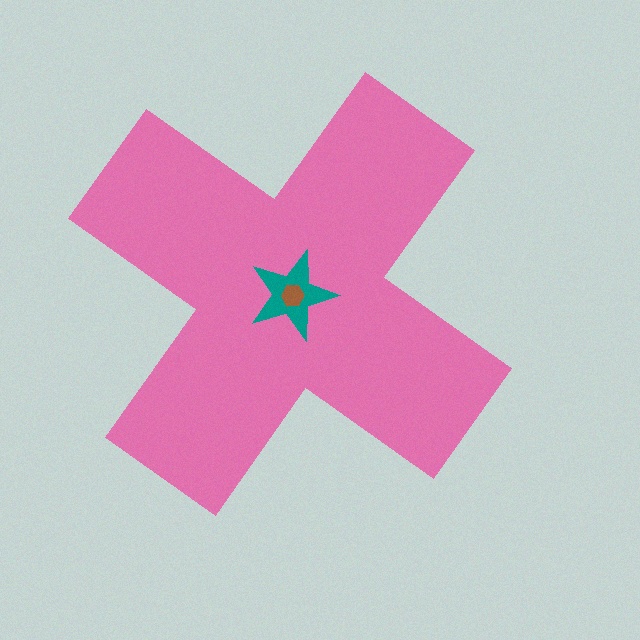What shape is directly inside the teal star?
The brown hexagon.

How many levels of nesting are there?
3.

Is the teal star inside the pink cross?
Yes.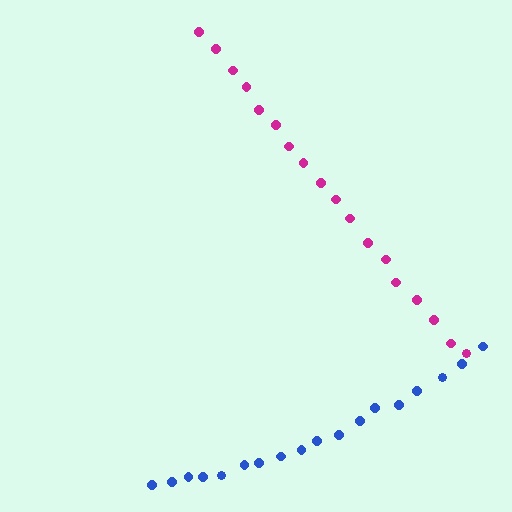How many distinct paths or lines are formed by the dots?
There are 2 distinct paths.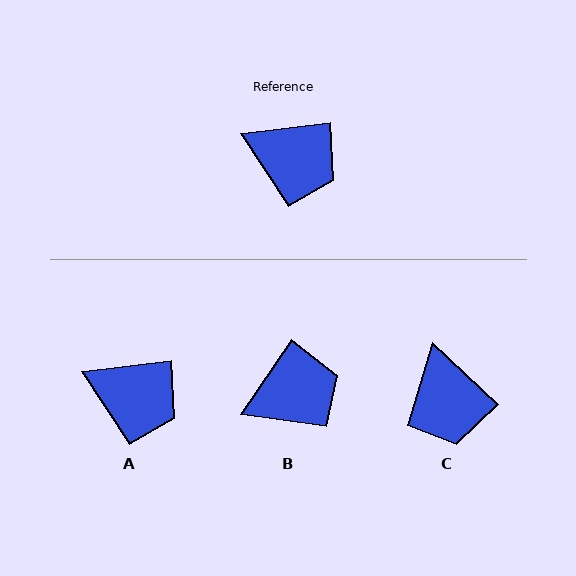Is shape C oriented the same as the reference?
No, it is off by about 50 degrees.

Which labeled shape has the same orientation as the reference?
A.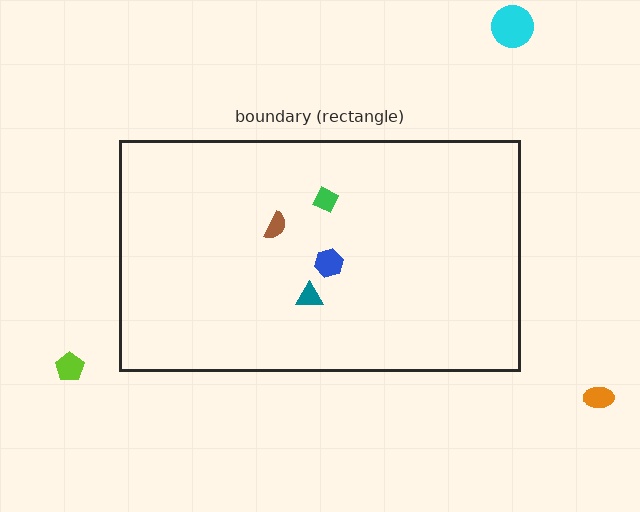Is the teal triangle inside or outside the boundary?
Inside.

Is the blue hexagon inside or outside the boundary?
Inside.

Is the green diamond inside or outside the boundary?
Inside.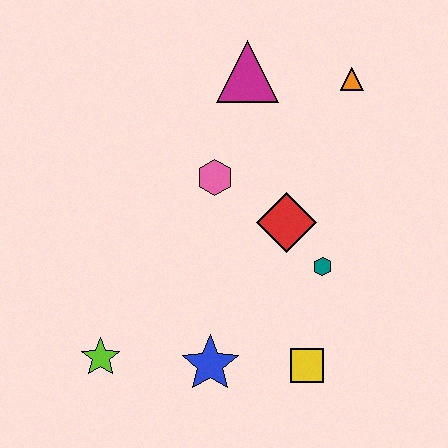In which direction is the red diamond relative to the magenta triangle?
The red diamond is below the magenta triangle.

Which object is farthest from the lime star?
The orange triangle is farthest from the lime star.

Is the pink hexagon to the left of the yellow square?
Yes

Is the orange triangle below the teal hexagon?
No